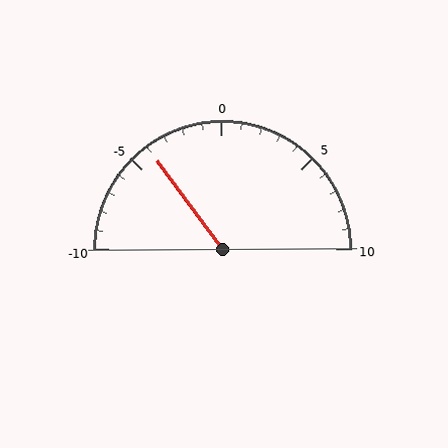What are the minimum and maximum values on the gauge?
The gauge ranges from -10 to 10.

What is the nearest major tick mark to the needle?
The nearest major tick mark is -5.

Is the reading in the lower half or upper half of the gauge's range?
The reading is in the lower half of the range (-10 to 10).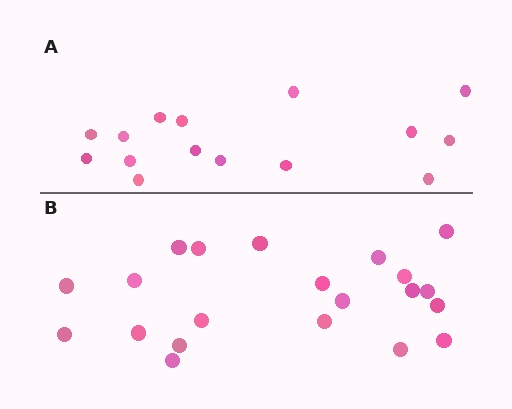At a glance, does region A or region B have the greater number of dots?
Region B (the bottom region) has more dots.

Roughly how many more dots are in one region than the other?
Region B has about 6 more dots than region A.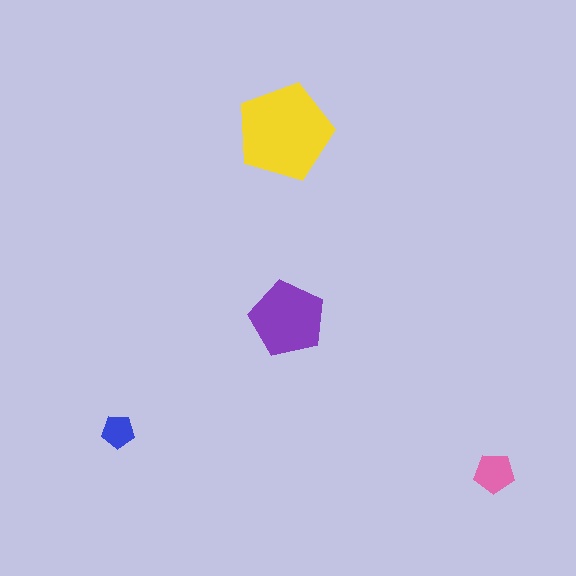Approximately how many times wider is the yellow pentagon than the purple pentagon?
About 1.5 times wider.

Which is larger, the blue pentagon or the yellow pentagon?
The yellow one.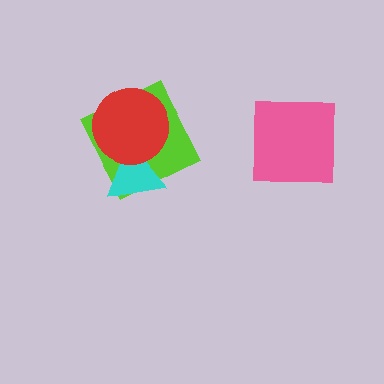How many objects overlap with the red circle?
2 objects overlap with the red circle.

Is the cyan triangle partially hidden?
Yes, it is partially covered by another shape.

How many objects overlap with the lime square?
2 objects overlap with the lime square.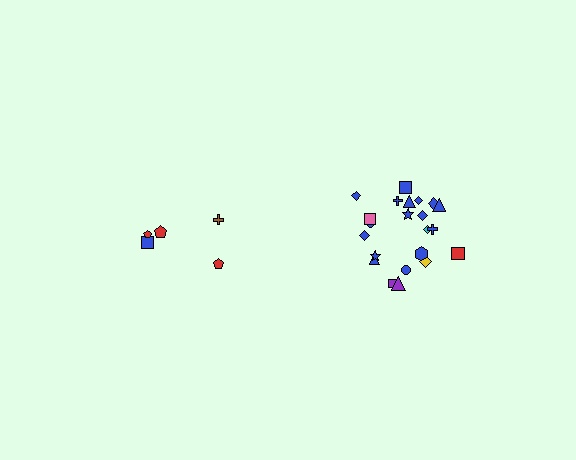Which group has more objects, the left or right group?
The right group.